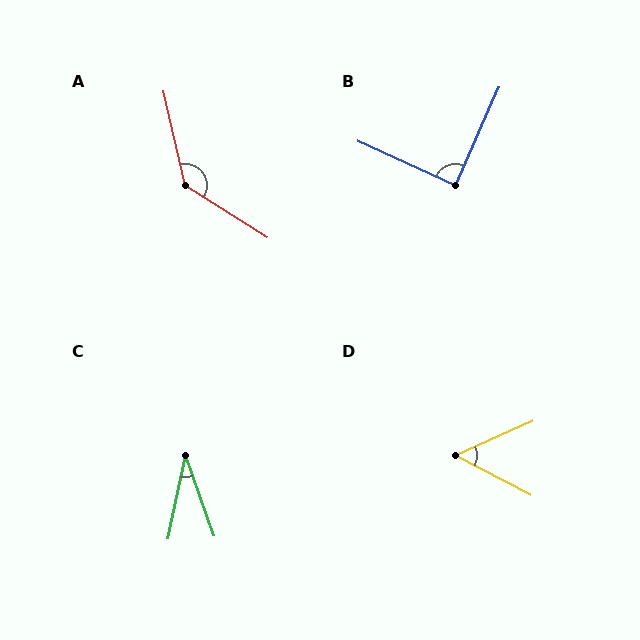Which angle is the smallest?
C, at approximately 32 degrees.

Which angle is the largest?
A, at approximately 135 degrees.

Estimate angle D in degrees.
Approximately 52 degrees.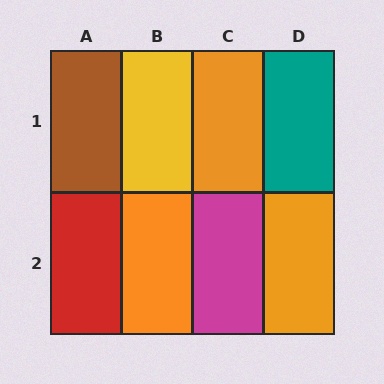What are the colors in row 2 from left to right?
Red, orange, magenta, orange.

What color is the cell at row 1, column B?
Yellow.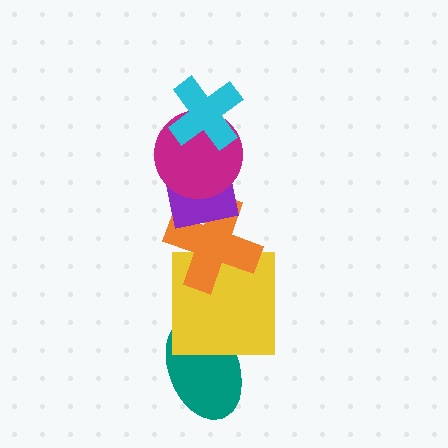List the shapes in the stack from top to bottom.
From top to bottom: the cyan cross, the magenta circle, the purple square, the orange cross, the yellow square, the teal ellipse.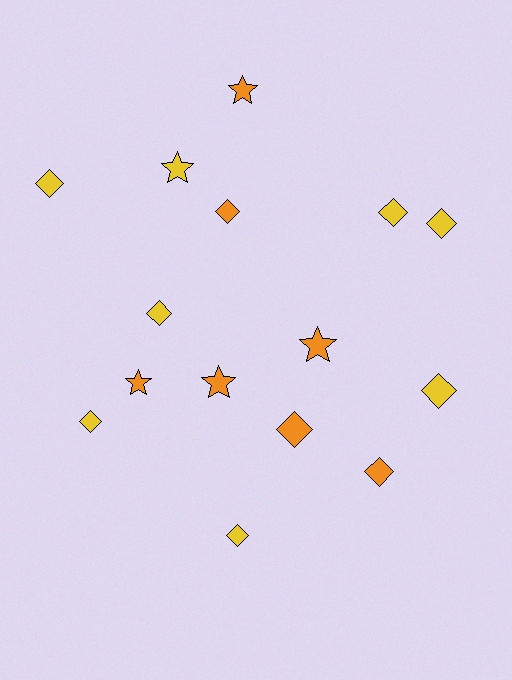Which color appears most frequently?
Yellow, with 8 objects.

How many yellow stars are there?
There is 1 yellow star.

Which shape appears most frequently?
Diamond, with 10 objects.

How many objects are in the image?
There are 15 objects.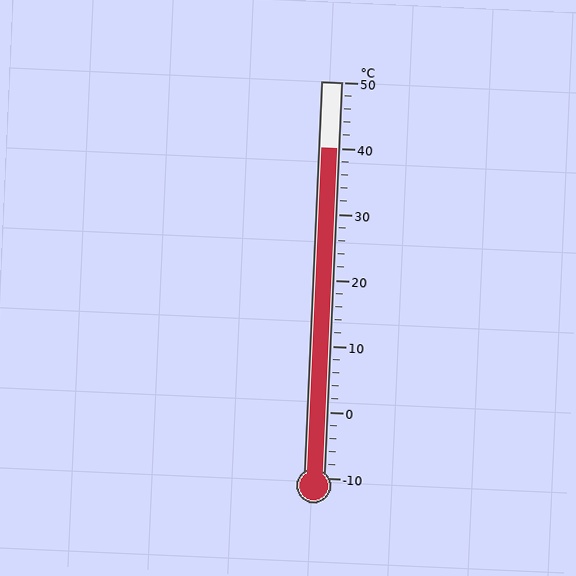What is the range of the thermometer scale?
The thermometer scale ranges from -10°C to 50°C.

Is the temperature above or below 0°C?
The temperature is above 0°C.